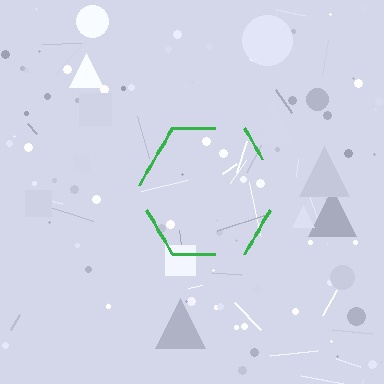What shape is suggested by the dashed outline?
The dashed outline suggests a hexagon.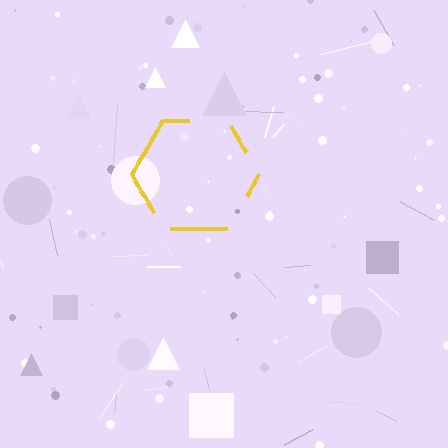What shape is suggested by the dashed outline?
The dashed outline suggests a hexagon.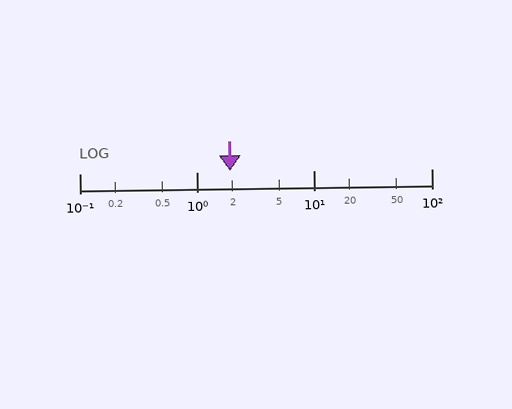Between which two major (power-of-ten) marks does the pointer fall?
The pointer is between 1 and 10.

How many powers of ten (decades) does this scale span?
The scale spans 3 decades, from 0.1 to 100.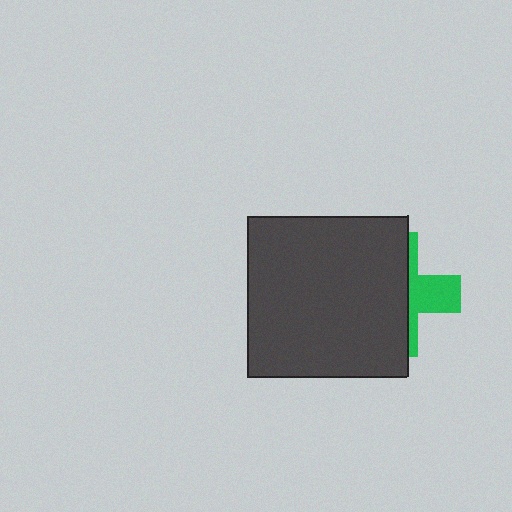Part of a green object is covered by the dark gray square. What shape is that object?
It is a cross.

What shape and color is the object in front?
The object in front is a dark gray square.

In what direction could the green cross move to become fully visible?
The green cross could move right. That would shift it out from behind the dark gray square entirely.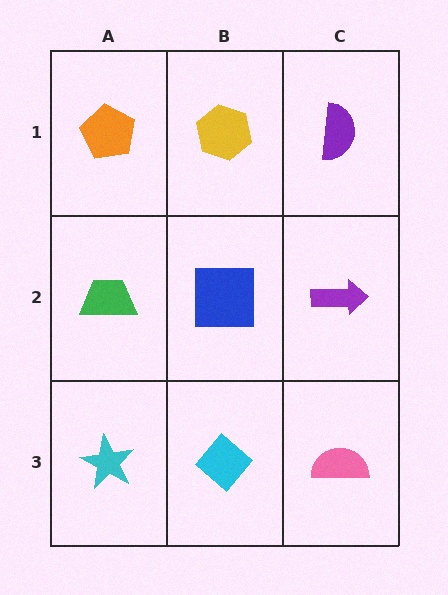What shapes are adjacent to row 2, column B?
A yellow hexagon (row 1, column B), a cyan diamond (row 3, column B), a green trapezoid (row 2, column A), a purple arrow (row 2, column C).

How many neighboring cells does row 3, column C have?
2.